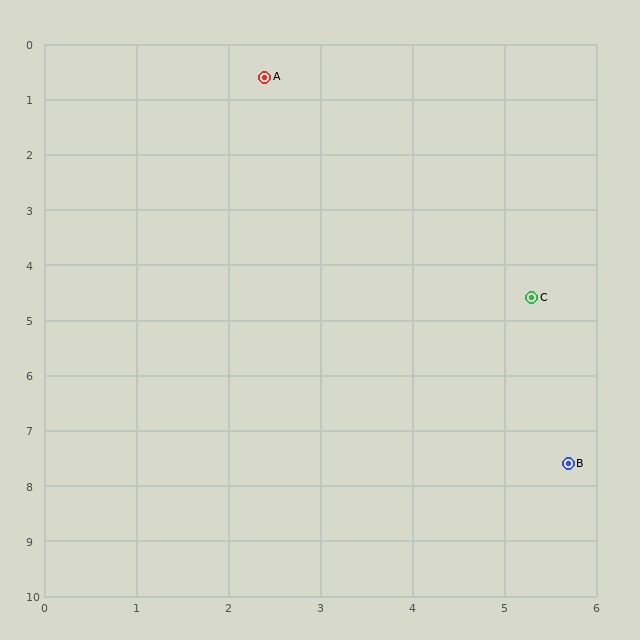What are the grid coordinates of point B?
Point B is at approximately (5.7, 7.6).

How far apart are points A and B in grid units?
Points A and B are about 7.7 grid units apart.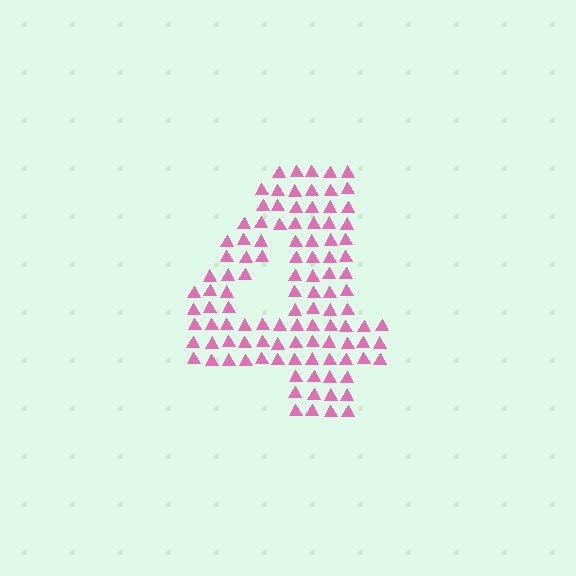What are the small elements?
The small elements are triangles.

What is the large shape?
The large shape is the digit 4.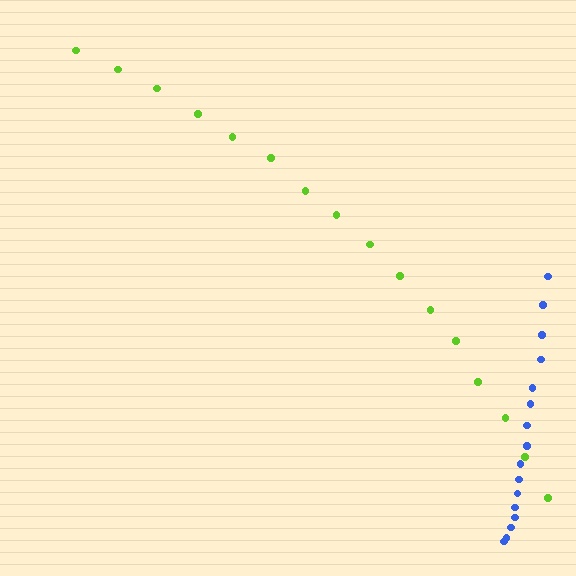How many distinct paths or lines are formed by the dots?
There are 2 distinct paths.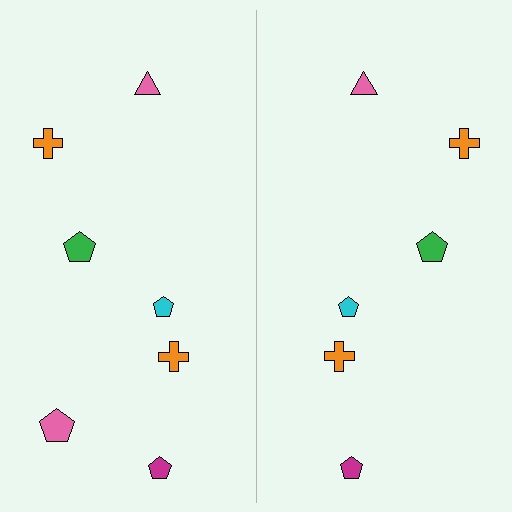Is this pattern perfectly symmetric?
No, the pattern is not perfectly symmetric. A pink pentagon is missing from the right side.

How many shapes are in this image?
There are 13 shapes in this image.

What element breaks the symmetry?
A pink pentagon is missing from the right side.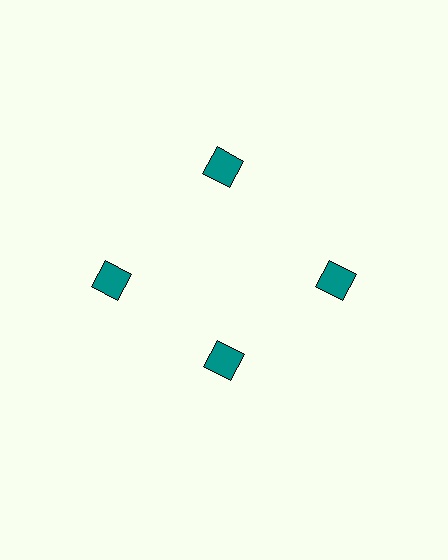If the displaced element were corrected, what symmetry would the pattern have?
It would have 4-fold rotational symmetry — the pattern would map onto itself every 90 degrees.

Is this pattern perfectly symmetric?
No. The 4 teal squares are arranged in a ring, but one element near the 6 o'clock position is pulled inward toward the center, breaking the 4-fold rotational symmetry.